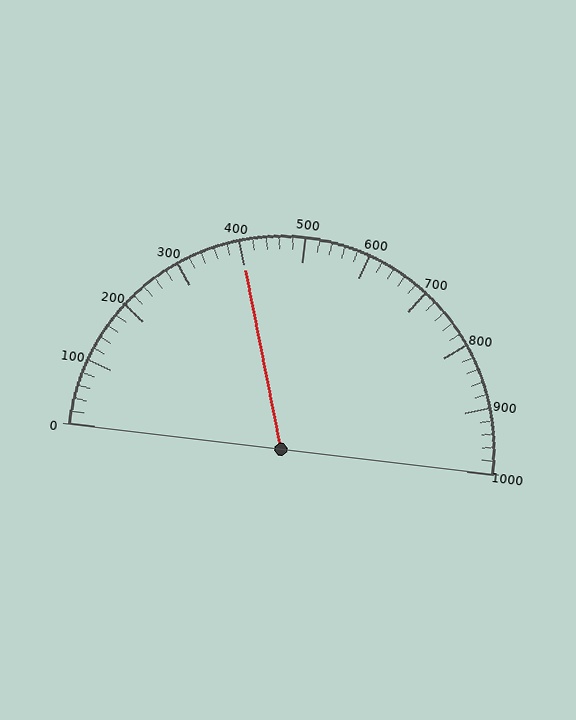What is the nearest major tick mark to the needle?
The nearest major tick mark is 400.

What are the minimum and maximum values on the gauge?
The gauge ranges from 0 to 1000.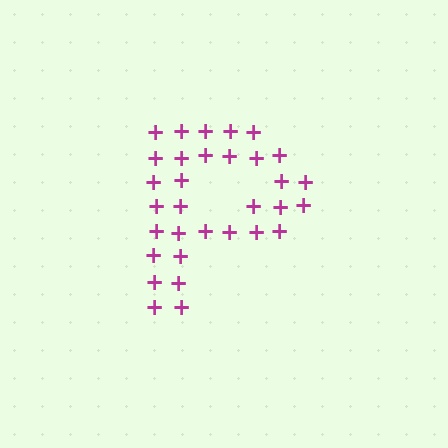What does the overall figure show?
The overall figure shows the letter P.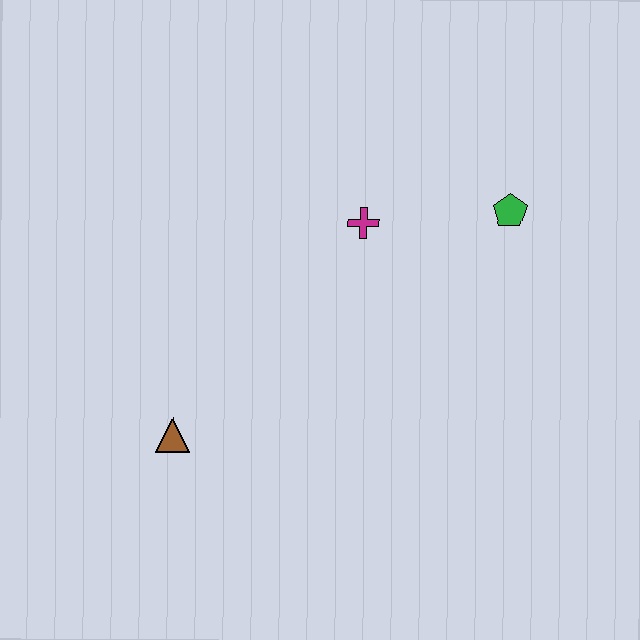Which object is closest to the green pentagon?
The magenta cross is closest to the green pentagon.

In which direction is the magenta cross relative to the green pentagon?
The magenta cross is to the left of the green pentagon.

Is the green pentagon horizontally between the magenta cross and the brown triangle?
No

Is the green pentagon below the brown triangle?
No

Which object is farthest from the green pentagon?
The brown triangle is farthest from the green pentagon.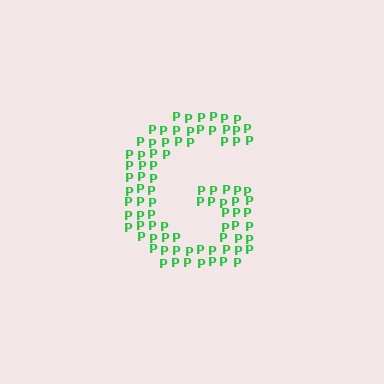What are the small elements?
The small elements are letter P's.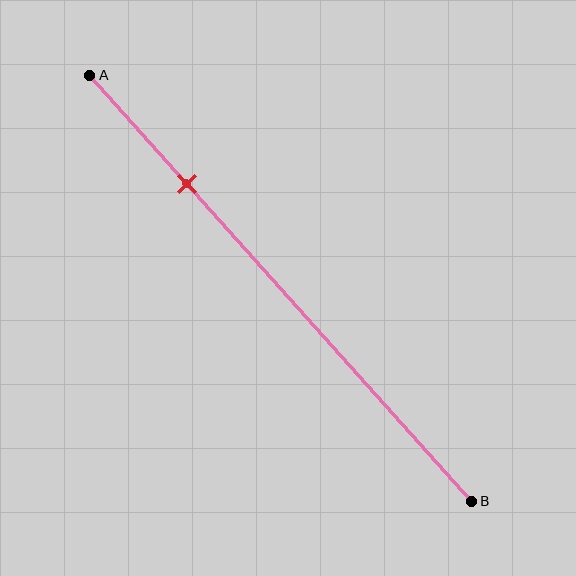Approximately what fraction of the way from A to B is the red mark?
The red mark is approximately 25% of the way from A to B.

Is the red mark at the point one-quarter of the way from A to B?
Yes, the mark is approximately at the one-quarter point.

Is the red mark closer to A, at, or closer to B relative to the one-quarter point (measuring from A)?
The red mark is approximately at the one-quarter point of segment AB.